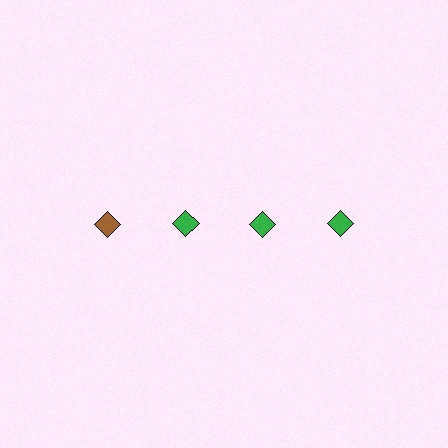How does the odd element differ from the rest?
It has a different color: brown instead of green.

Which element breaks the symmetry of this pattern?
The brown diamond in the top row, leftmost column breaks the symmetry. All other shapes are green diamonds.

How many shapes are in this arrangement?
There are 4 shapes arranged in a grid pattern.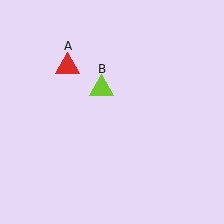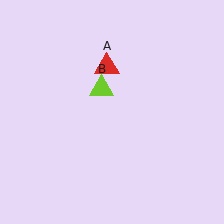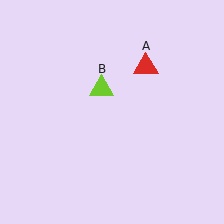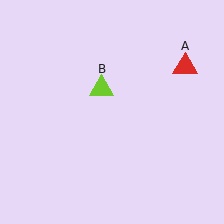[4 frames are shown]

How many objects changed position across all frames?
1 object changed position: red triangle (object A).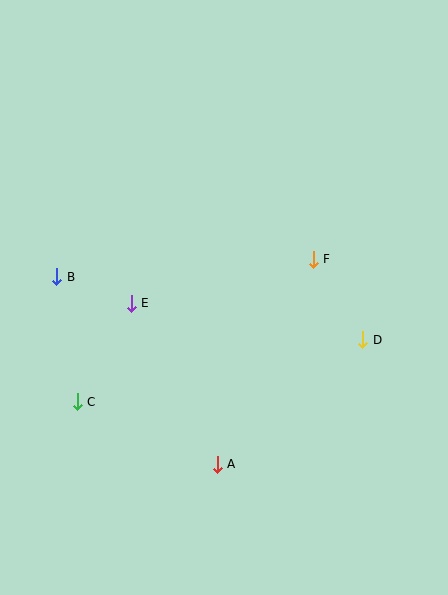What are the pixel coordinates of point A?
Point A is at (217, 465).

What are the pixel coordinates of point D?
Point D is at (363, 340).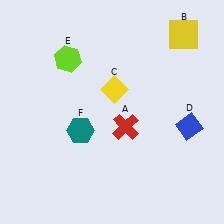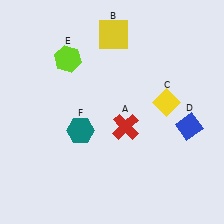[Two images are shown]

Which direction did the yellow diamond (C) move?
The yellow diamond (C) moved right.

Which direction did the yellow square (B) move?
The yellow square (B) moved left.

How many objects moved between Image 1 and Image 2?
2 objects moved between the two images.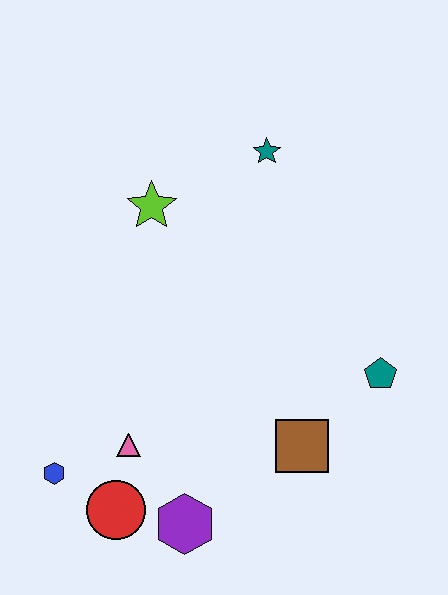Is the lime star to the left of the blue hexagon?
No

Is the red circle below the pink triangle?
Yes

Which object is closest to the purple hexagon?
The red circle is closest to the purple hexagon.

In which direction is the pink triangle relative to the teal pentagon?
The pink triangle is to the left of the teal pentagon.